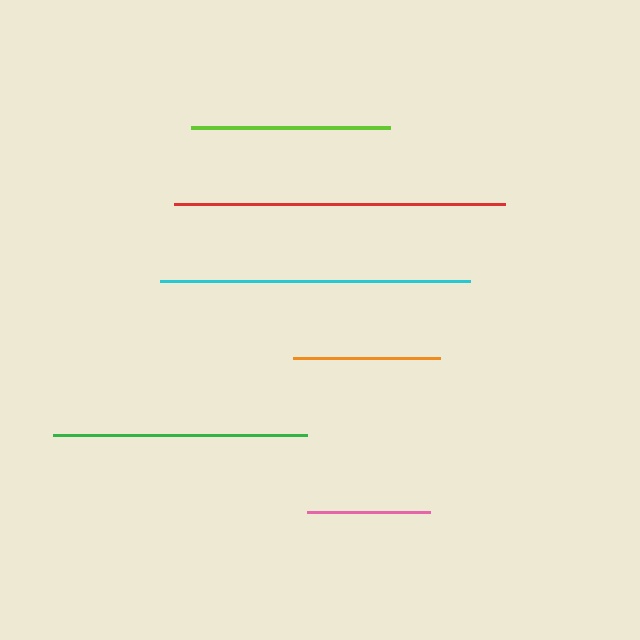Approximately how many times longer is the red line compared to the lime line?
The red line is approximately 1.7 times the length of the lime line.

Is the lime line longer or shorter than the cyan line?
The cyan line is longer than the lime line.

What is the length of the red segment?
The red segment is approximately 331 pixels long.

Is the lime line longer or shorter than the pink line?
The lime line is longer than the pink line.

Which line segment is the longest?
The red line is the longest at approximately 331 pixels.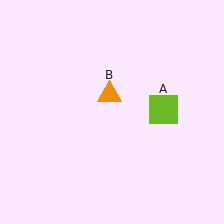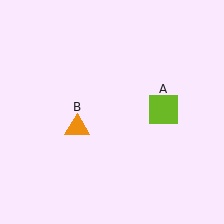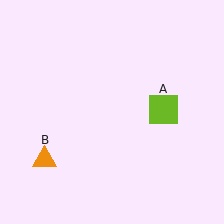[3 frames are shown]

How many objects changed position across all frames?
1 object changed position: orange triangle (object B).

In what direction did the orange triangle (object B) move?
The orange triangle (object B) moved down and to the left.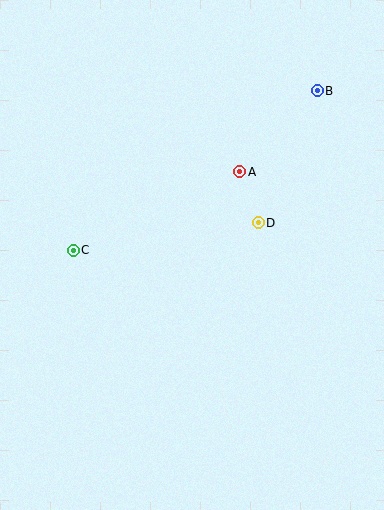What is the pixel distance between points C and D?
The distance between C and D is 187 pixels.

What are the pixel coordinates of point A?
Point A is at (240, 172).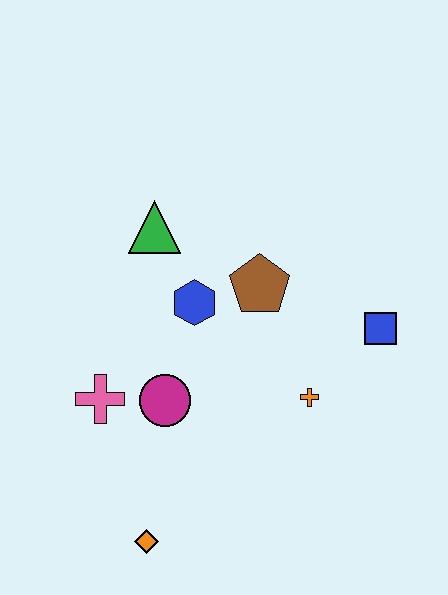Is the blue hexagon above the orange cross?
Yes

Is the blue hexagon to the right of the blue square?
No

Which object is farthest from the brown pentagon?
The orange diamond is farthest from the brown pentagon.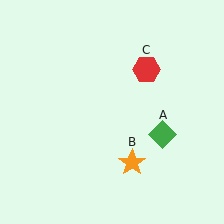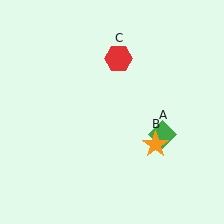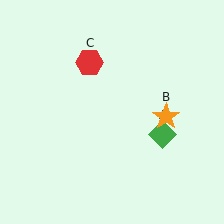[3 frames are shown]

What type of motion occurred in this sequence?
The orange star (object B), red hexagon (object C) rotated counterclockwise around the center of the scene.